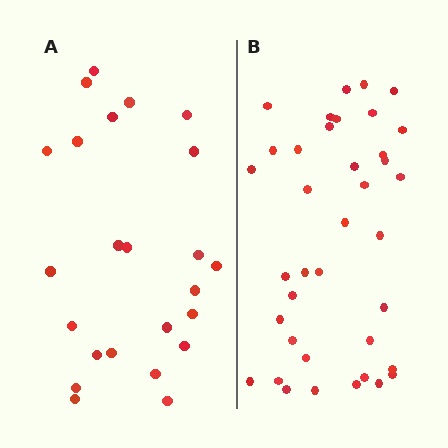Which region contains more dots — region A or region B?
Region B (the right region) has more dots.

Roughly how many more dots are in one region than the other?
Region B has approximately 15 more dots than region A.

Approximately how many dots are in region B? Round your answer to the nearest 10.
About 40 dots. (The exact count is 38, which rounds to 40.)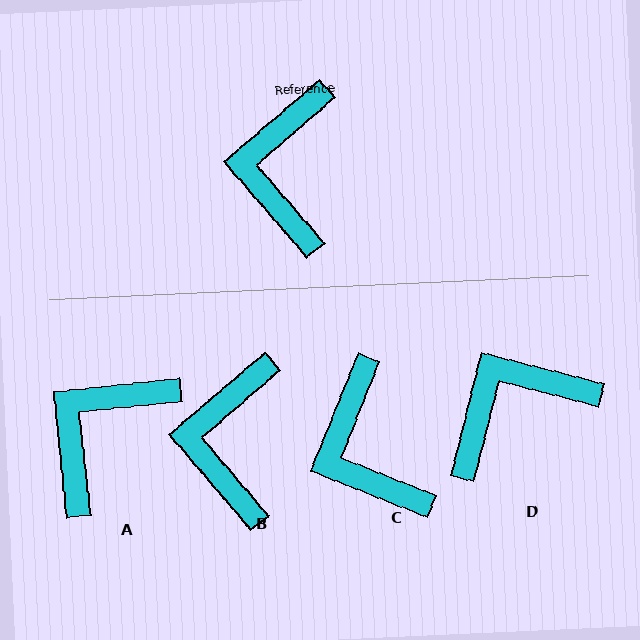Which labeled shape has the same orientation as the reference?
B.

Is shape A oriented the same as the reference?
No, it is off by about 35 degrees.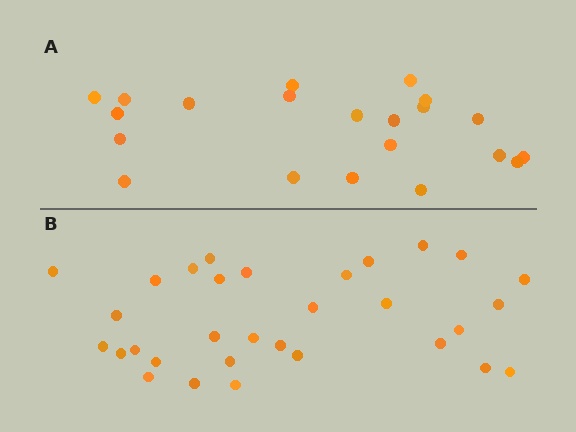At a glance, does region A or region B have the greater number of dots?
Region B (the bottom region) has more dots.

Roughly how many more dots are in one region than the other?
Region B has roughly 10 or so more dots than region A.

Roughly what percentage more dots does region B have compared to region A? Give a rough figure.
About 50% more.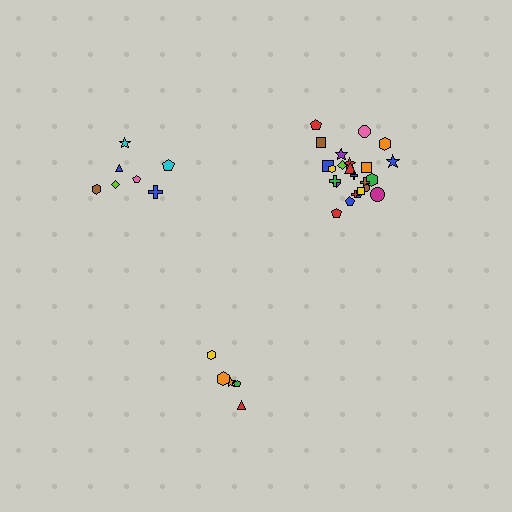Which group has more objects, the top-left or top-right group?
The top-right group.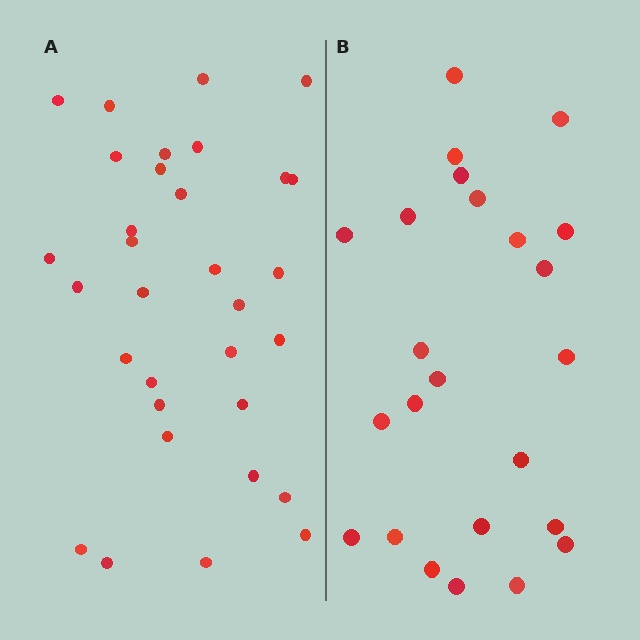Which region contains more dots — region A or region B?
Region A (the left region) has more dots.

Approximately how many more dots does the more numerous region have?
Region A has roughly 8 or so more dots than region B.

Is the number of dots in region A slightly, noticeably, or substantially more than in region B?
Region A has noticeably more, but not dramatically so. The ratio is roughly 1.3 to 1.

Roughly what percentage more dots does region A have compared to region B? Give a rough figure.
About 35% more.